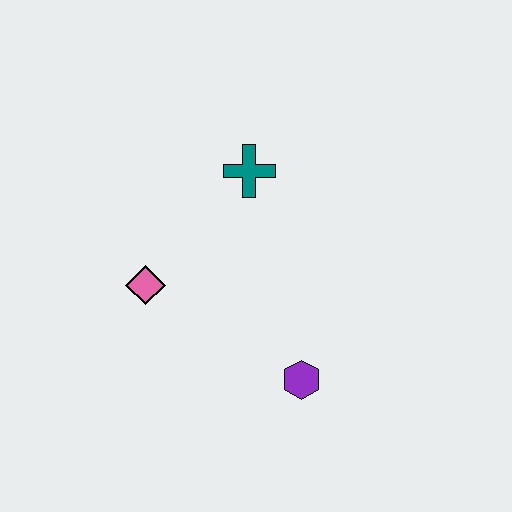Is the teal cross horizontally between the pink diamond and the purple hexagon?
Yes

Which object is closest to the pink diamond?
The teal cross is closest to the pink diamond.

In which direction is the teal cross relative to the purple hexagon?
The teal cross is above the purple hexagon.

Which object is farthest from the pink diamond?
The purple hexagon is farthest from the pink diamond.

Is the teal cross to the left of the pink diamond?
No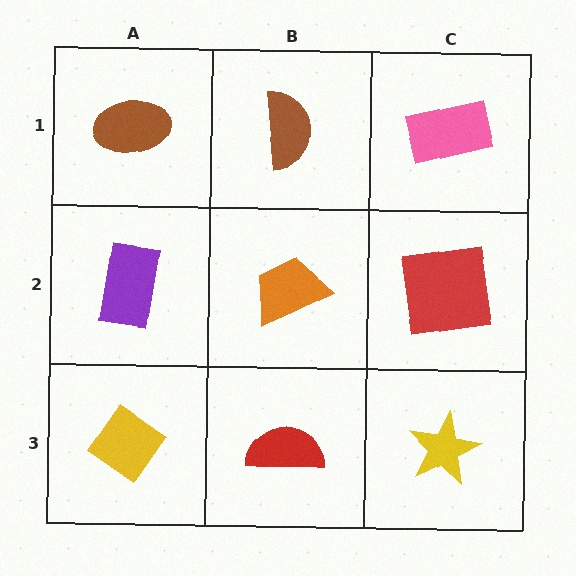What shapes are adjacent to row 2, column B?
A brown semicircle (row 1, column B), a red semicircle (row 3, column B), a purple rectangle (row 2, column A), a red square (row 2, column C).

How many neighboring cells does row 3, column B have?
3.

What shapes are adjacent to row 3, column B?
An orange trapezoid (row 2, column B), a yellow diamond (row 3, column A), a yellow star (row 3, column C).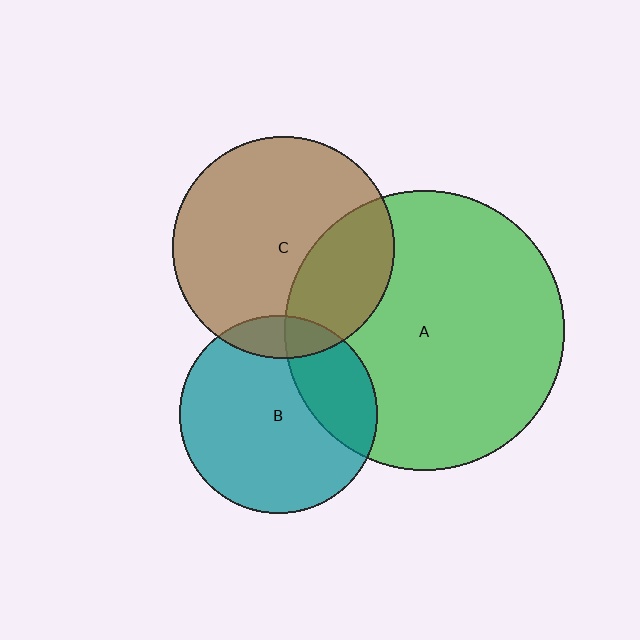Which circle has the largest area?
Circle A (green).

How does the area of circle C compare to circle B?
Approximately 1.3 times.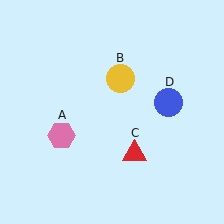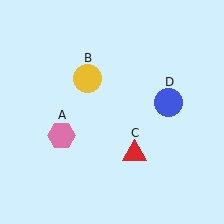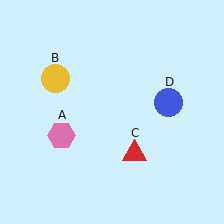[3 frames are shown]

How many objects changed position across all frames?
1 object changed position: yellow circle (object B).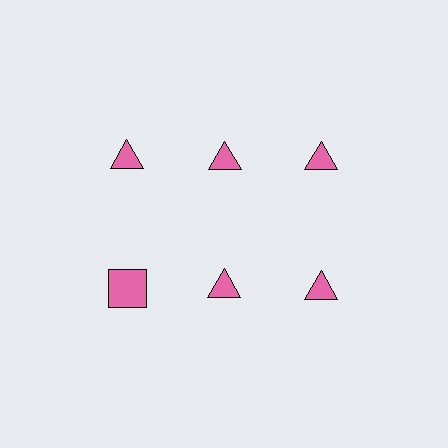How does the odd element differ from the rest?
It has a different shape: square instead of triangle.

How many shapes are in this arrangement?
There are 6 shapes arranged in a grid pattern.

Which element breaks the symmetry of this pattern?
The pink square in the second row, leftmost column breaks the symmetry. All other shapes are pink triangles.